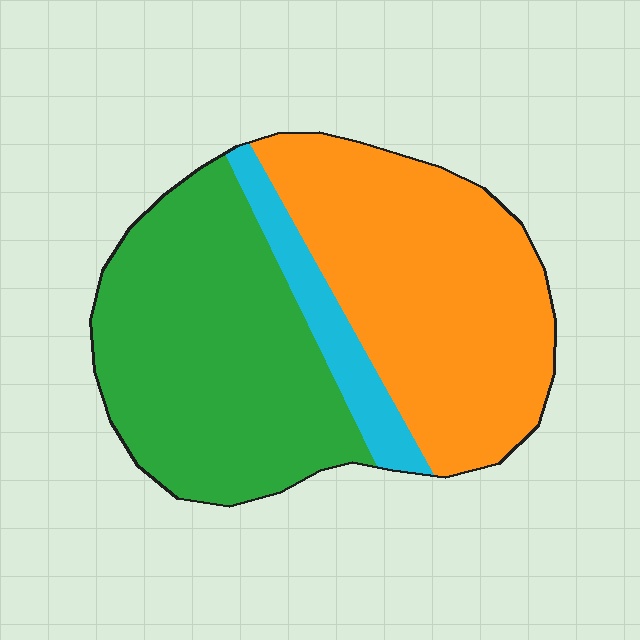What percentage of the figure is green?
Green covers roughly 45% of the figure.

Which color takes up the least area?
Cyan, at roughly 10%.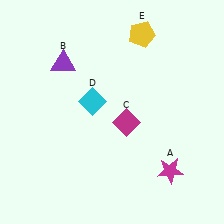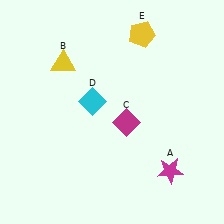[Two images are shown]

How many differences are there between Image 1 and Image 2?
There is 1 difference between the two images.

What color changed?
The triangle (B) changed from purple in Image 1 to yellow in Image 2.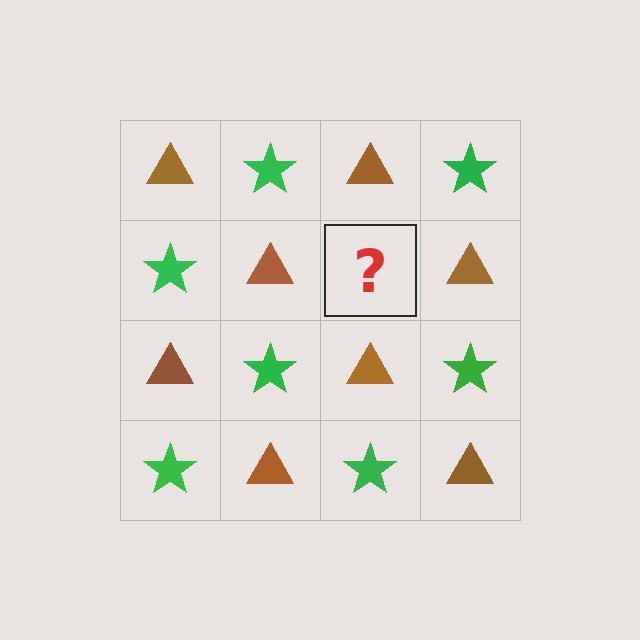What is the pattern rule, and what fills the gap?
The rule is that it alternates brown triangle and green star in a checkerboard pattern. The gap should be filled with a green star.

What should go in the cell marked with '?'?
The missing cell should contain a green star.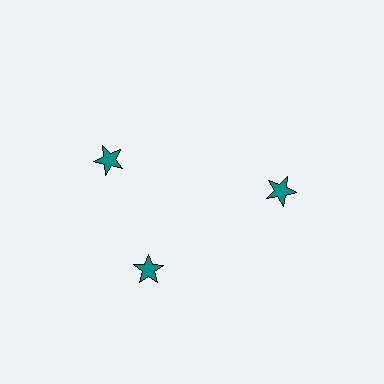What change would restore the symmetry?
The symmetry would be restored by rotating it back into even spacing with its neighbors so that all 3 stars sit at equal angles and equal distance from the center.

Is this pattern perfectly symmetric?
No. The 3 teal stars are arranged in a ring, but one element near the 11 o'clock position is rotated out of alignment along the ring, breaking the 3-fold rotational symmetry.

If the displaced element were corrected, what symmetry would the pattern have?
It would have 3-fold rotational symmetry — the pattern would map onto itself every 120 degrees.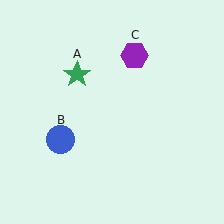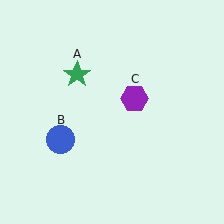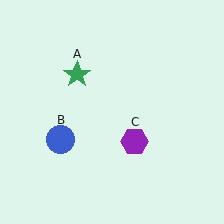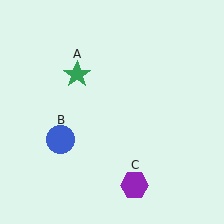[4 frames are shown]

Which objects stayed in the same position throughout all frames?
Green star (object A) and blue circle (object B) remained stationary.